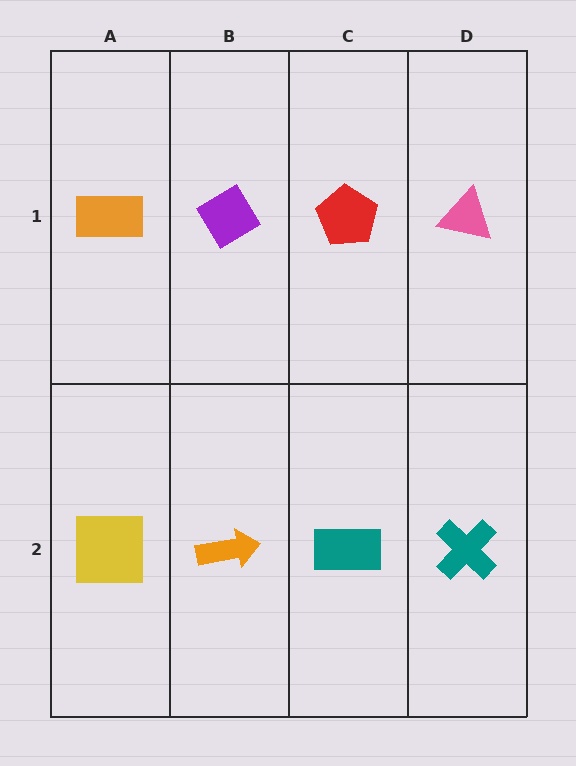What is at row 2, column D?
A teal cross.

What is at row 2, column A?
A yellow square.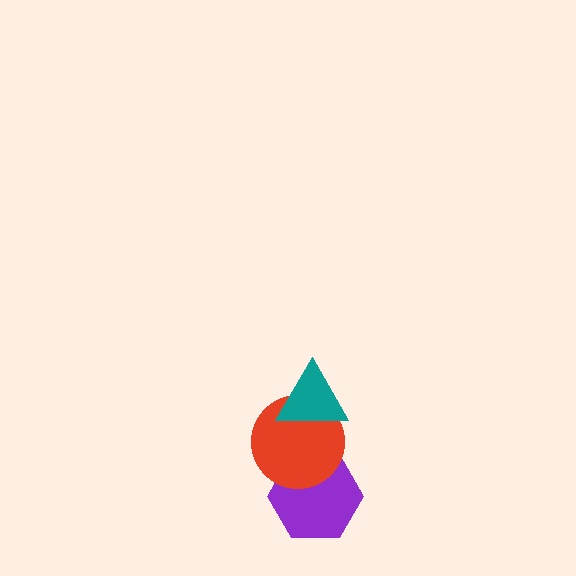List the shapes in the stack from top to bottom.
From top to bottom: the teal triangle, the red circle, the purple hexagon.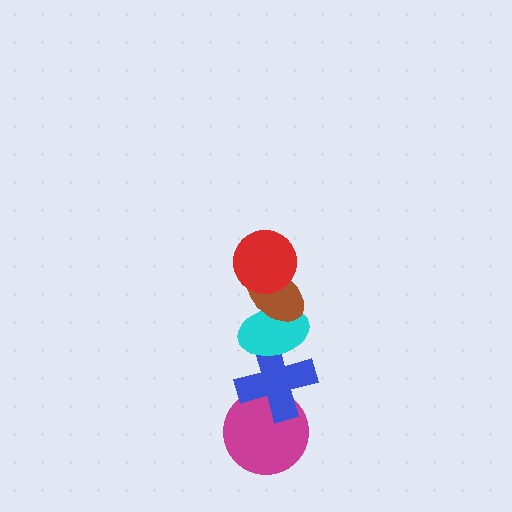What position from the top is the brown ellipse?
The brown ellipse is 2nd from the top.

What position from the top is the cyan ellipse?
The cyan ellipse is 3rd from the top.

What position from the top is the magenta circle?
The magenta circle is 5th from the top.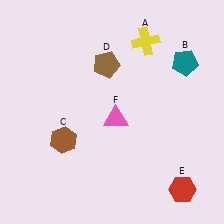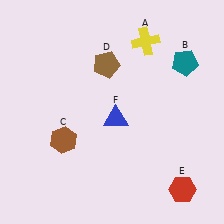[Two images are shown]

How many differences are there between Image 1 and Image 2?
There is 1 difference between the two images.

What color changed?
The triangle (F) changed from pink in Image 1 to blue in Image 2.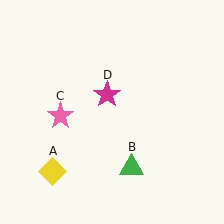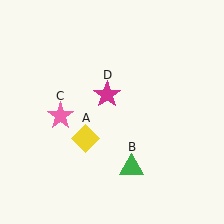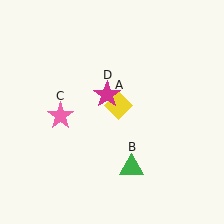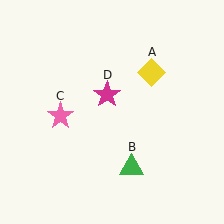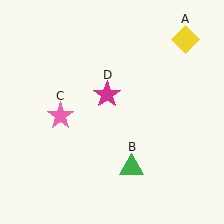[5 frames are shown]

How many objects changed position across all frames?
1 object changed position: yellow diamond (object A).